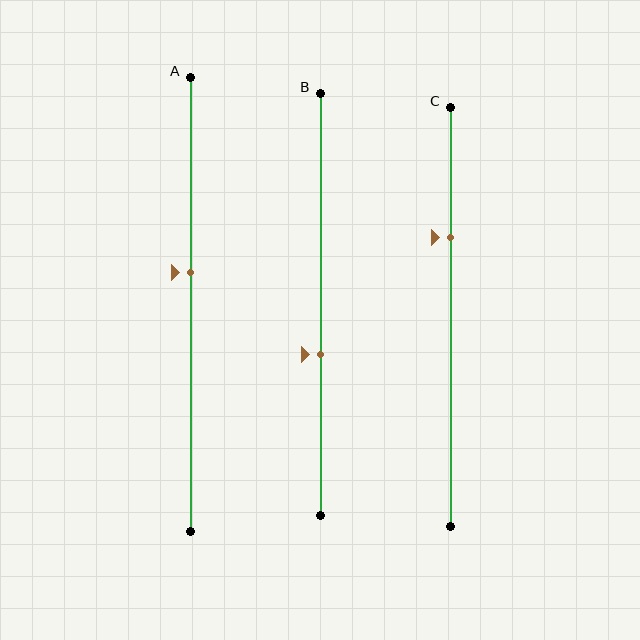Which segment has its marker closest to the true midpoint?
Segment A has its marker closest to the true midpoint.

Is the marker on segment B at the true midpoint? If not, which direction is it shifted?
No, the marker on segment B is shifted downward by about 12% of the segment length.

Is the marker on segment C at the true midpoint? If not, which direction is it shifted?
No, the marker on segment C is shifted upward by about 19% of the segment length.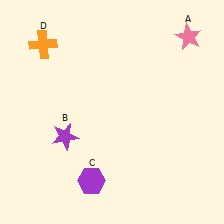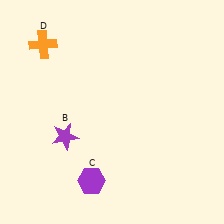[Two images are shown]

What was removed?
The pink star (A) was removed in Image 2.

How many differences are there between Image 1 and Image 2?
There is 1 difference between the two images.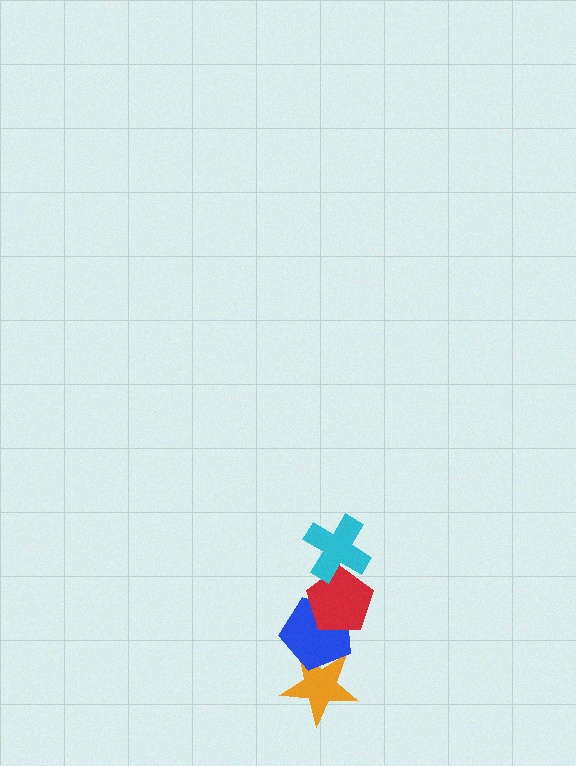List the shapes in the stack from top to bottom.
From top to bottom: the cyan cross, the red pentagon, the blue pentagon, the orange star.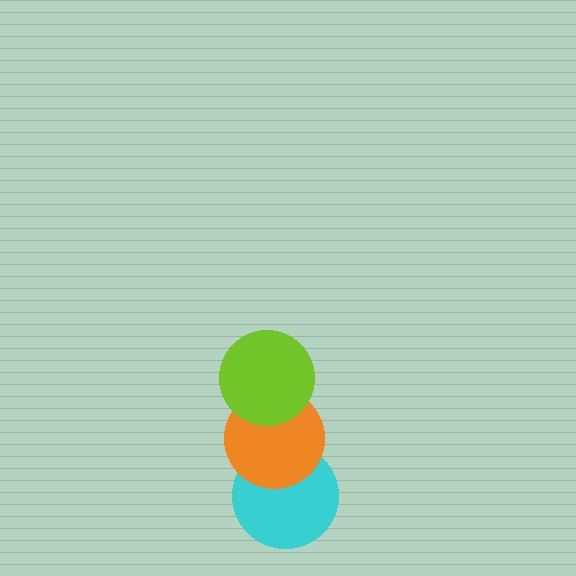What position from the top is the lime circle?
The lime circle is 1st from the top.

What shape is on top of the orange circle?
The lime circle is on top of the orange circle.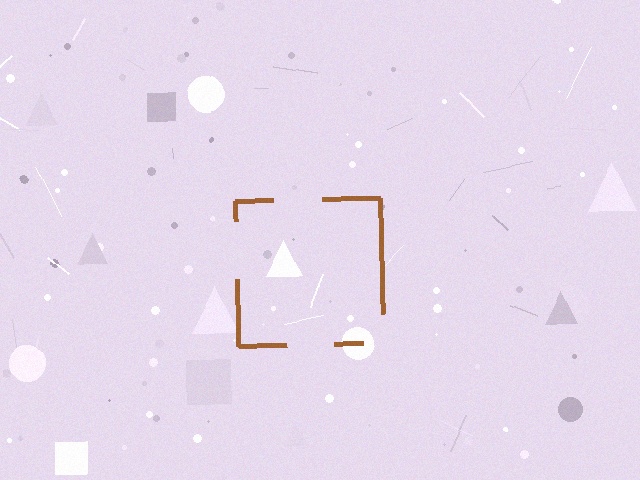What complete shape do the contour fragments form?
The contour fragments form a square.